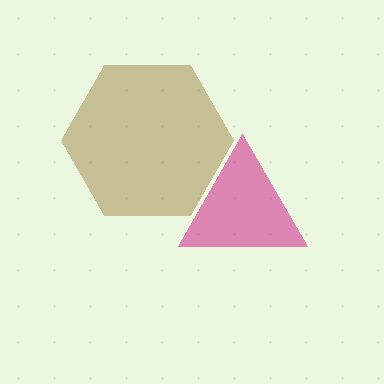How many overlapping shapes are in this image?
There are 2 overlapping shapes in the image.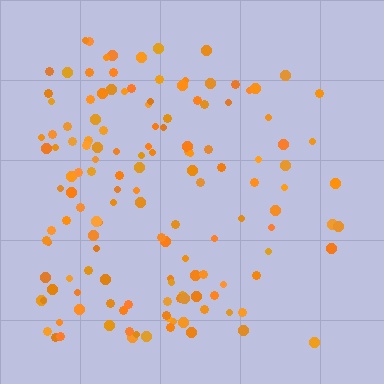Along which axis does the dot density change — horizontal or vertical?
Horizontal.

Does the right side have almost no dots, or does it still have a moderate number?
Still a moderate number, just noticeably fewer than the left.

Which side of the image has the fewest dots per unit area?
The right.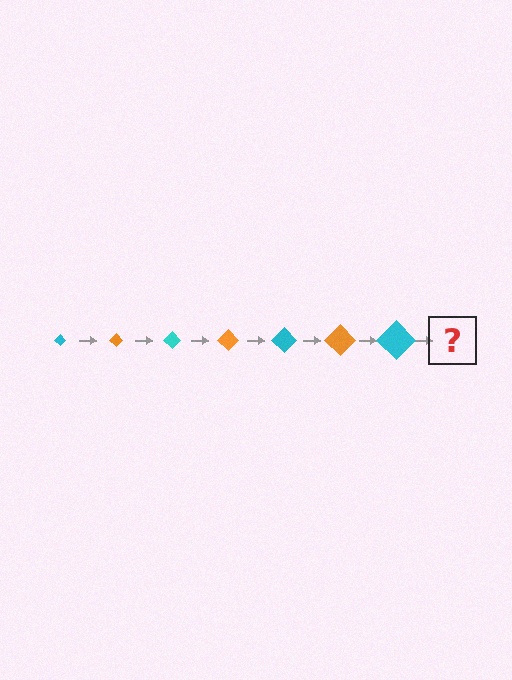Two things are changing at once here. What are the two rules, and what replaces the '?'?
The two rules are that the diamond grows larger each step and the color cycles through cyan and orange. The '?' should be an orange diamond, larger than the previous one.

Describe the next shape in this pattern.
It should be an orange diamond, larger than the previous one.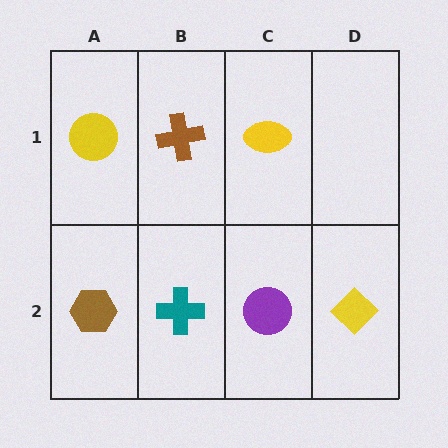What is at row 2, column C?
A purple circle.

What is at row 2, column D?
A yellow diamond.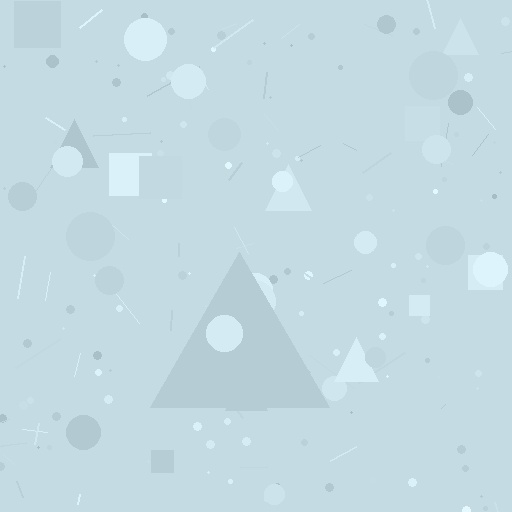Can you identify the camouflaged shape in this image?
The camouflaged shape is a triangle.